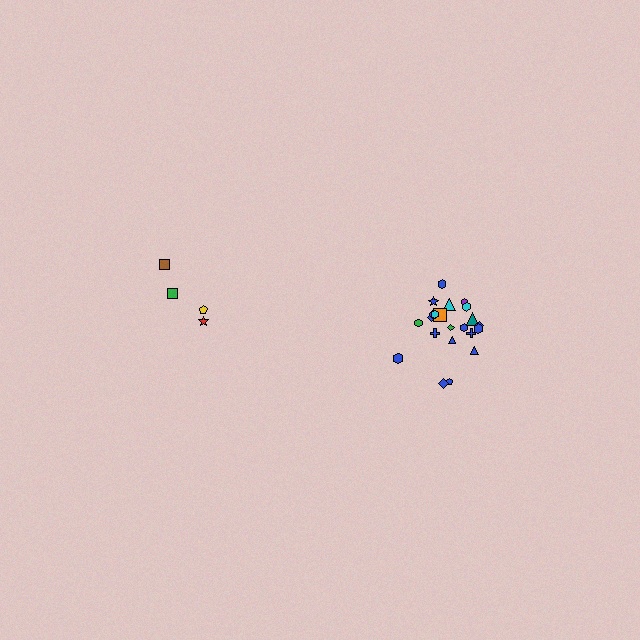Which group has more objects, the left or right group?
The right group.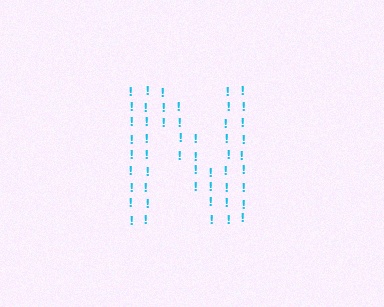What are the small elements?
The small elements are exclamation marks.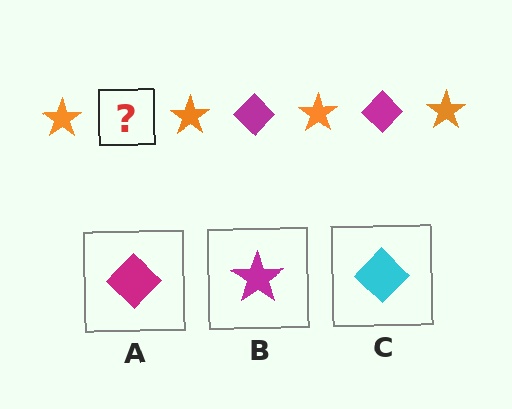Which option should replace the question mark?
Option A.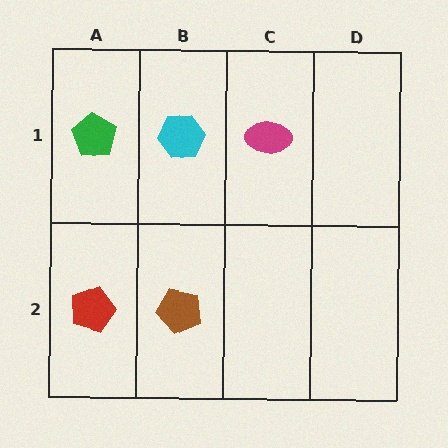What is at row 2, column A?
A red pentagon.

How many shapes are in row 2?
2 shapes.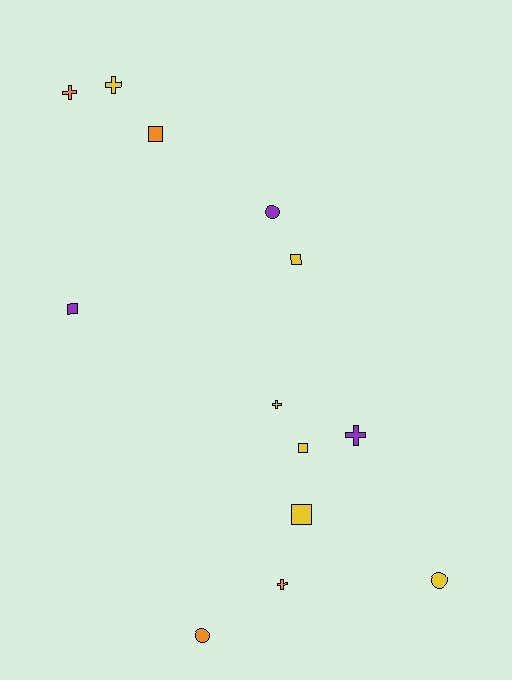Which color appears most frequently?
Yellow, with 6 objects.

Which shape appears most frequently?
Cross, with 5 objects.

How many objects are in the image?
There are 13 objects.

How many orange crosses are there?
There are 2 orange crosses.